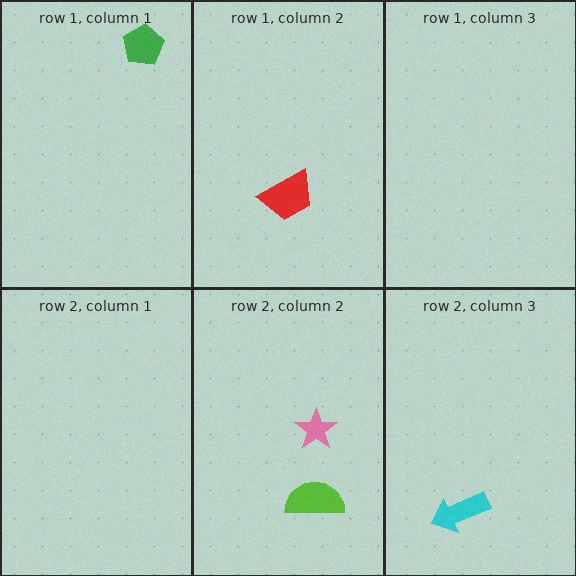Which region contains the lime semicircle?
The row 2, column 2 region.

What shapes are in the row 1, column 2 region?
The red trapezoid.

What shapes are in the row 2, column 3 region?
The cyan arrow.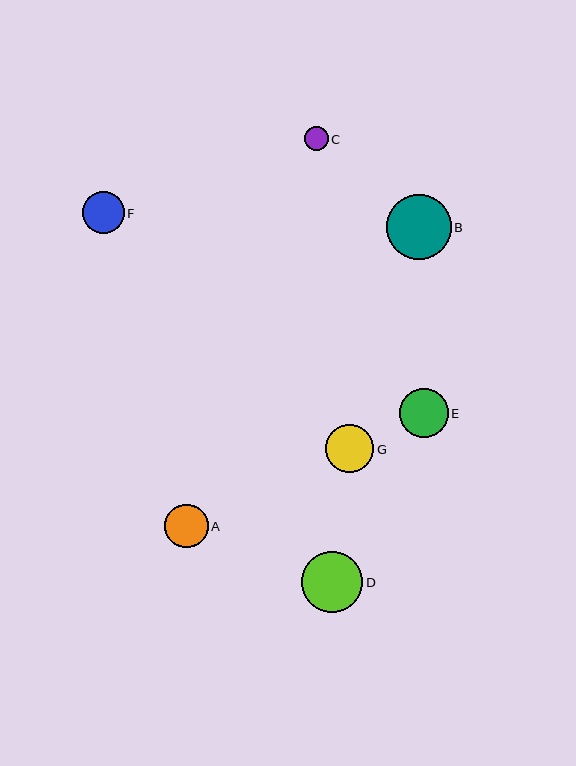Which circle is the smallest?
Circle C is the smallest with a size of approximately 24 pixels.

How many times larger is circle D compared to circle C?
Circle D is approximately 2.6 times the size of circle C.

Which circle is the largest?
Circle B is the largest with a size of approximately 65 pixels.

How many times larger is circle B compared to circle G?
Circle B is approximately 1.3 times the size of circle G.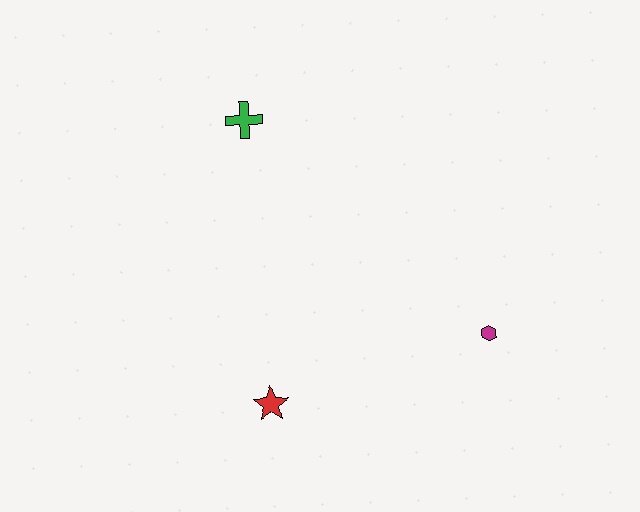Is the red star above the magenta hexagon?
No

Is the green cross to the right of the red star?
No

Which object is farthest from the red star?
The green cross is farthest from the red star.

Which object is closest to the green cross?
The red star is closest to the green cross.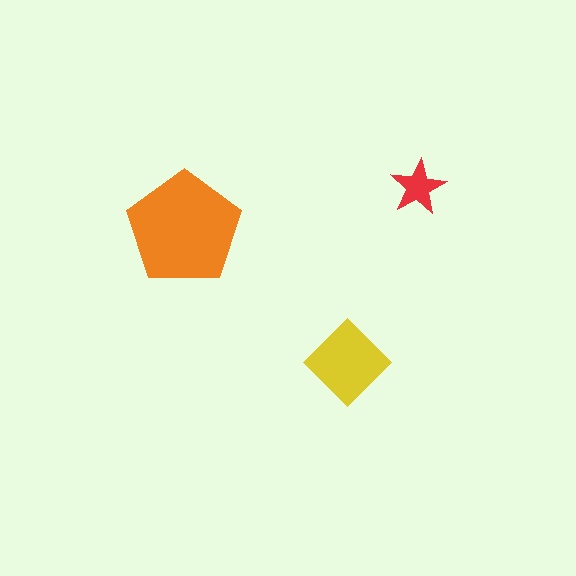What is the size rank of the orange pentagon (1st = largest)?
1st.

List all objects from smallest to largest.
The red star, the yellow diamond, the orange pentagon.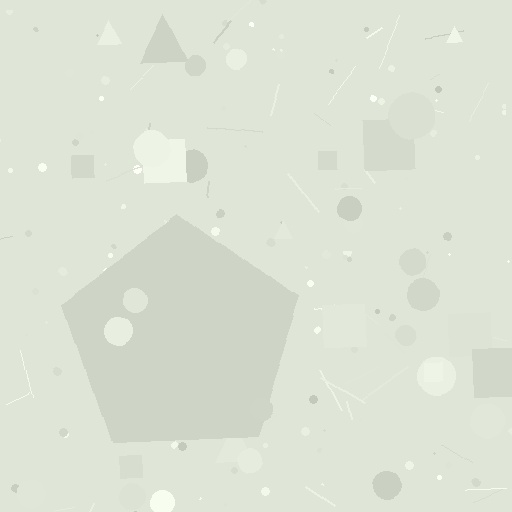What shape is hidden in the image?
A pentagon is hidden in the image.